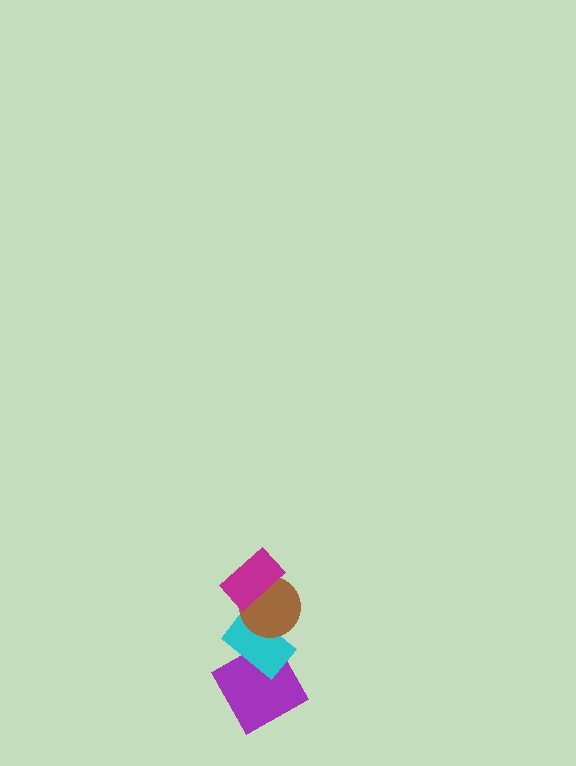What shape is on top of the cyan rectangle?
The brown circle is on top of the cyan rectangle.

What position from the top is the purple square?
The purple square is 4th from the top.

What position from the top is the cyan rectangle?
The cyan rectangle is 3rd from the top.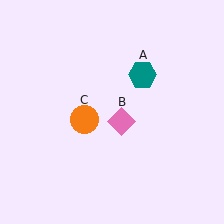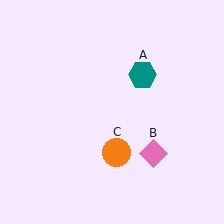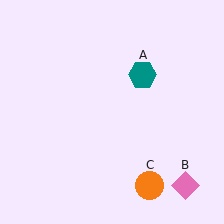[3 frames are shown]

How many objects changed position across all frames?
2 objects changed position: pink diamond (object B), orange circle (object C).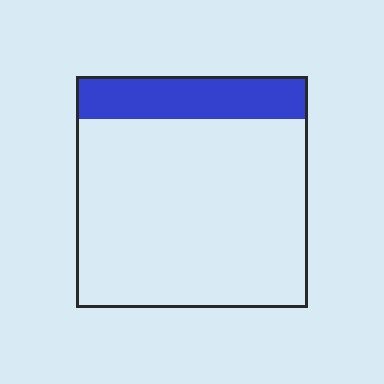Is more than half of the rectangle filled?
No.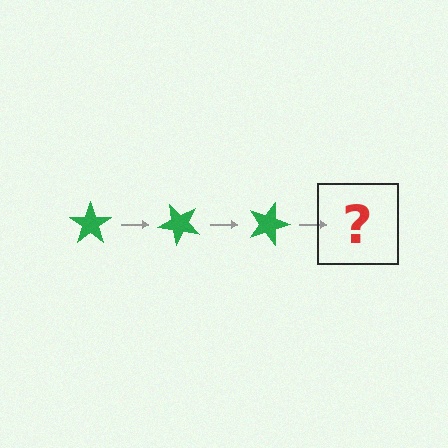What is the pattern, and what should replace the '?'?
The pattern is that the star rotates 45 degrees each step. The '?' should be a green star rotated 135 degrees.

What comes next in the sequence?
The next element should be a green star rotated 135 degrees.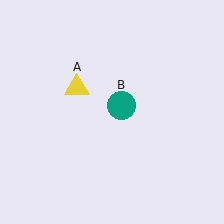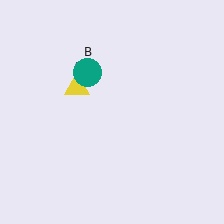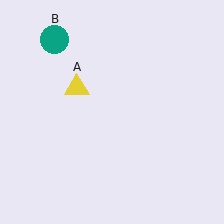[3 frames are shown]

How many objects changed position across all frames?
1 object changed position: teal circle (object B).